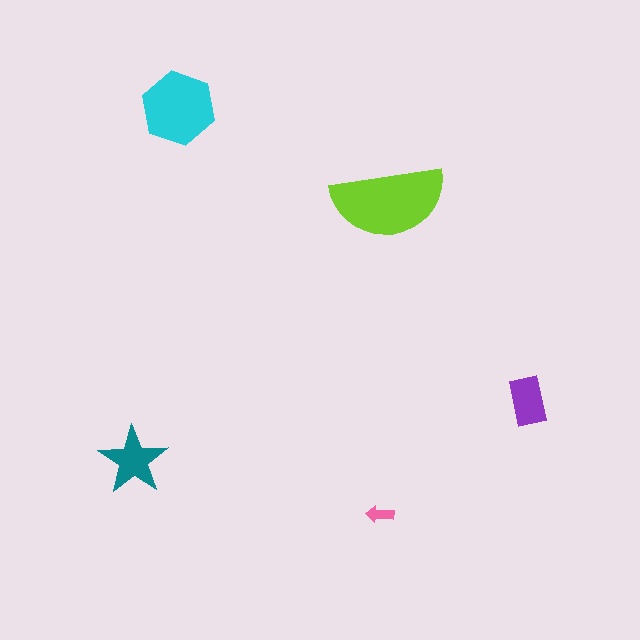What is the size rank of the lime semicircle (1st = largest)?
1st.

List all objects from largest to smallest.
The lime semicircle, the cyan hexagon, the teal star, the purple rectangle, the pink arrow.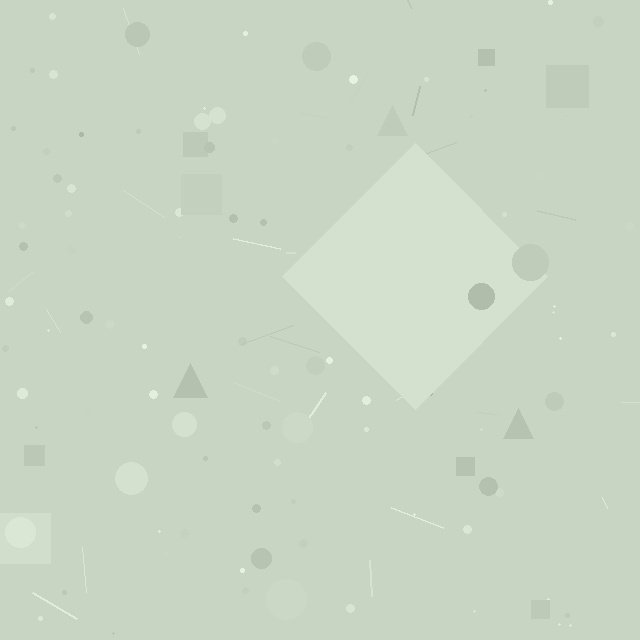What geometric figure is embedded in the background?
A diamond is embedded in the background.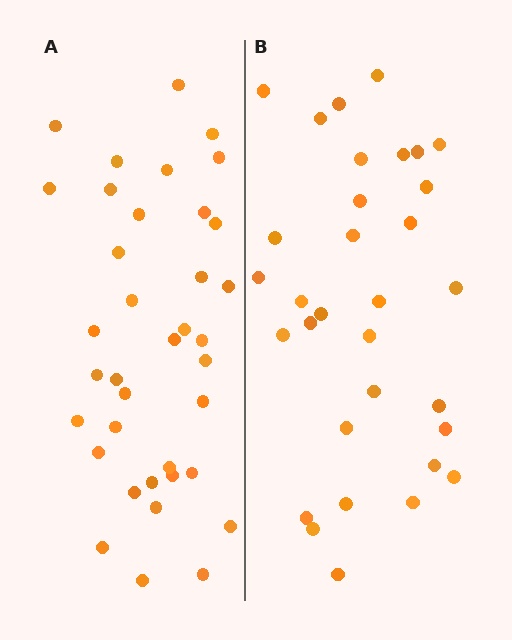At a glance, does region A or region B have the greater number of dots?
Region A (the left region) has more dots.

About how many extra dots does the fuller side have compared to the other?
Region A has about 5 more dots than region B.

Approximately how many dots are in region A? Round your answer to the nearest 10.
About 40 dots. (The exact count is 37, which rounds to 40.)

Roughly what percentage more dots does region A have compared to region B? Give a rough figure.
About 15% more.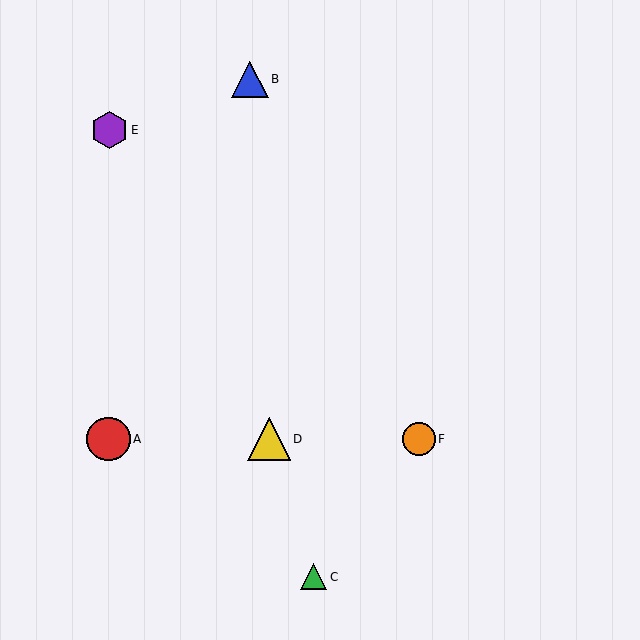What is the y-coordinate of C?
Object C is at y≈577.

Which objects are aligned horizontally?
Objects A, D, F are aligned horizontally.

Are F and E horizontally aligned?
No, F is at y≈439 and E is at y≈130.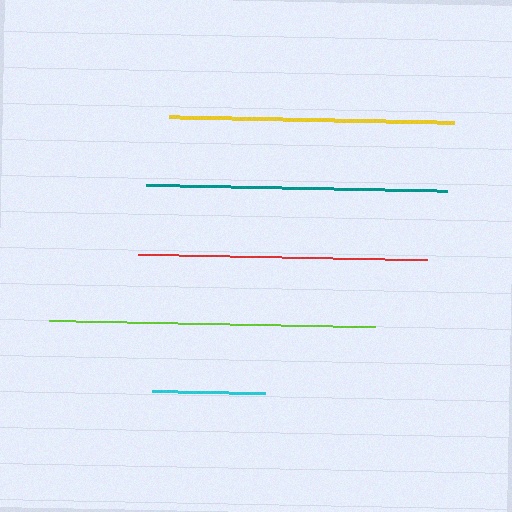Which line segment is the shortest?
The cyan line is the shortest at approximately 113 pixels.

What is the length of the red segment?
The red segment is approximately 288 pixels long.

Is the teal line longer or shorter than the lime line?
The lime line is longer than the teal line.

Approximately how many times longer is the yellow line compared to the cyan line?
The yellow line is approximately 2.5 times the length of the cyan line.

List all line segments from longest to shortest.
From longest to shortest: lime, teal, red, yellow, cyan.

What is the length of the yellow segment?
The yellow segment is approximately 285 pixels long.